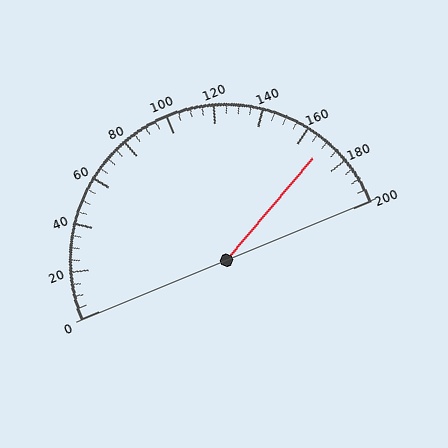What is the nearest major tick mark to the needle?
The nearest major tick mark is 160.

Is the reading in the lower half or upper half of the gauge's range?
The reading is in the upper half of the range (0 to 200).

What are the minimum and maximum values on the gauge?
The gauge ranges from 0 to 200.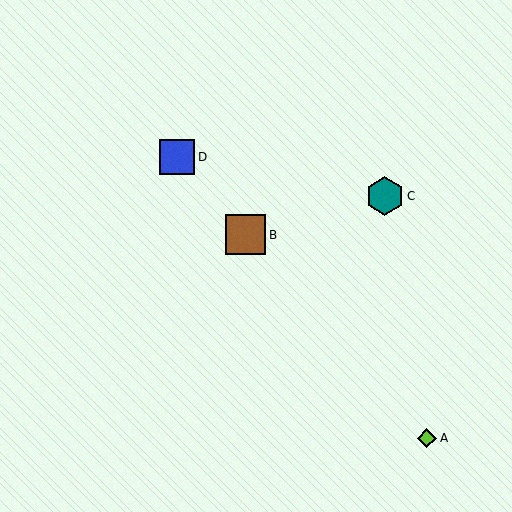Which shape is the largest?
The brown square (labeled B) is the largest.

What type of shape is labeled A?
Shape A is a lime diamond.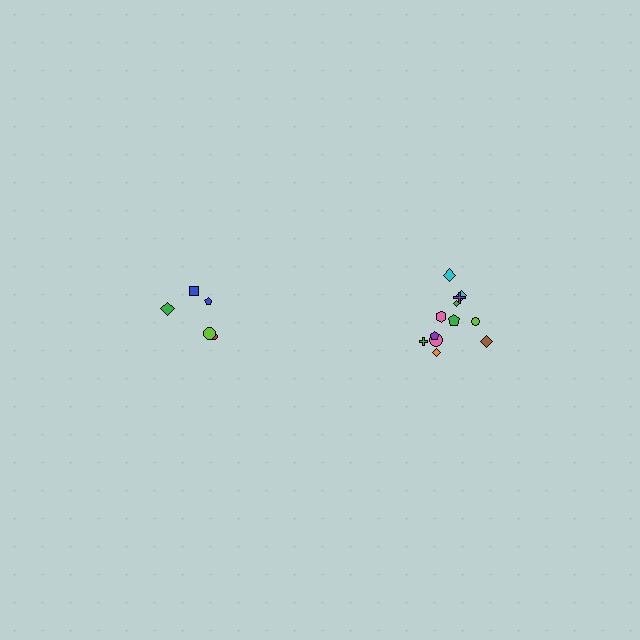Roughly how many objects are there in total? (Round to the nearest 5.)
Roughly 15 objects in total.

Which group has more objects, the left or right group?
The right group.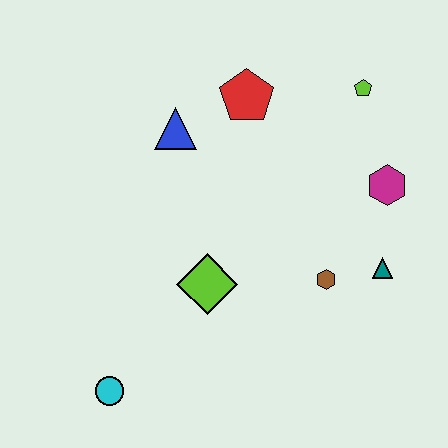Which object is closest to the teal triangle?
The brown hexagon is closest to the teal triangle.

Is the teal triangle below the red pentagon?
Yes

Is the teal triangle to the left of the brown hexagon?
No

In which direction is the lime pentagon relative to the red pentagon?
The lime pentagon is to the right of the red pentagon.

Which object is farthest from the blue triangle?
The cyan circle is farthest from the blue triangle.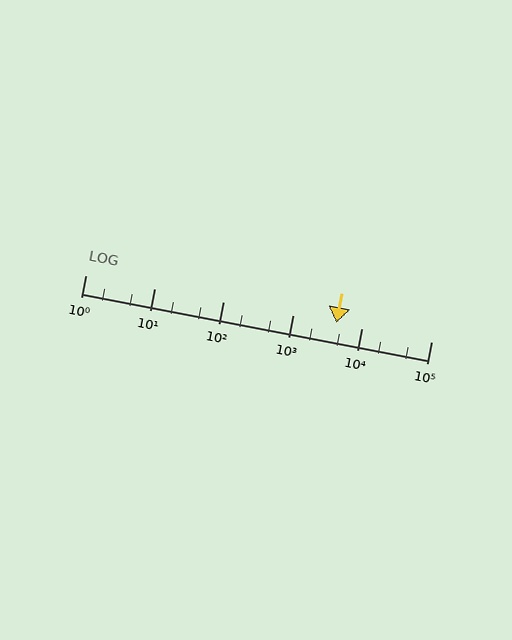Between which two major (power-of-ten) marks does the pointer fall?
The pointer is between 1000 and 10000.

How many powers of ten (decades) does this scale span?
The scale spans 5 decades, from 1 to 100000.